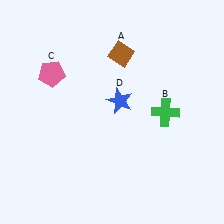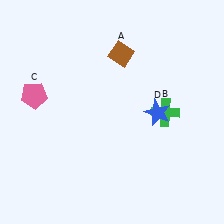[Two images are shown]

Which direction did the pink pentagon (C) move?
The pink pentagon (C) moved down.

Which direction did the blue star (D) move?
The blue star (D) moved right.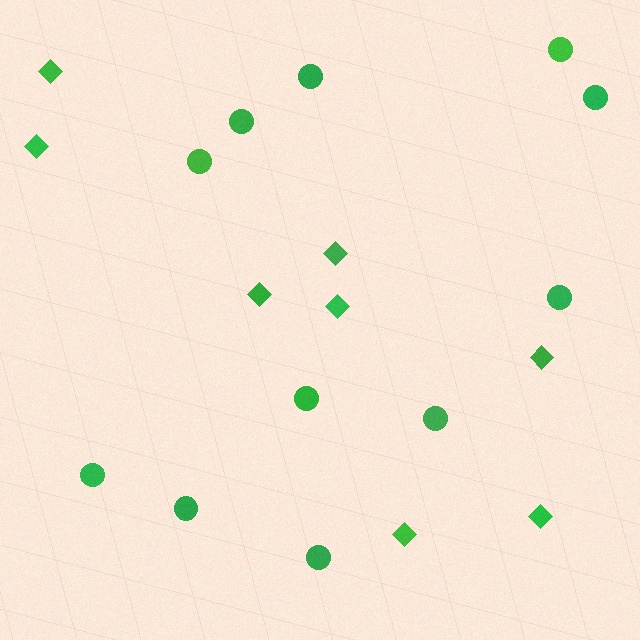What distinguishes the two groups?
There are 2 groups: one group of circles (11) and one group of diamonds (8).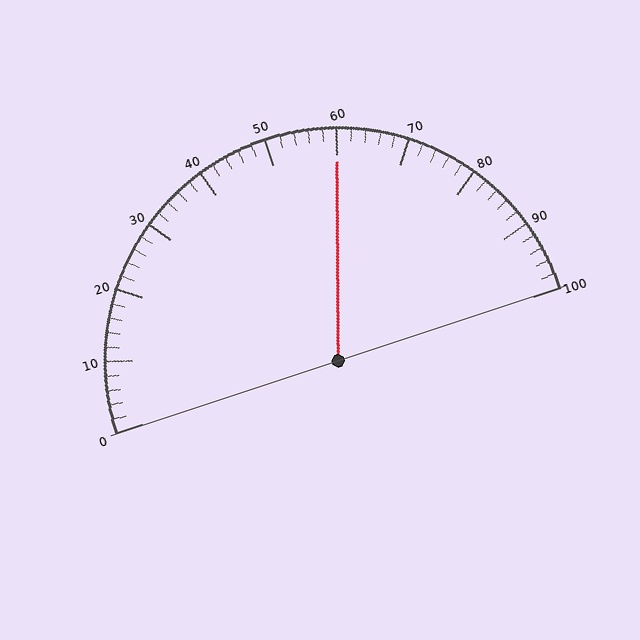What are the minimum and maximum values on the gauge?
The gauge ranges from 0 to 100.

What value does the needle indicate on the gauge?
The needle indicates approximately 60.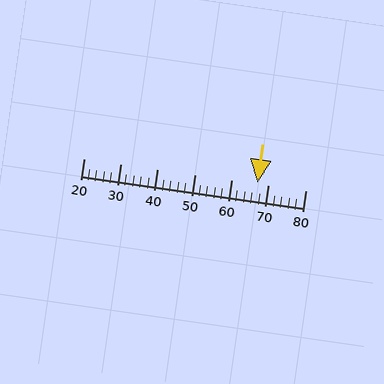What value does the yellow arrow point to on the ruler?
The yellow arrow points to approximately 67.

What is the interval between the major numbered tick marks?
The major tick marks are spaced 10 units apart.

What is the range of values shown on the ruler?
The ruler shows values from 20 to 80.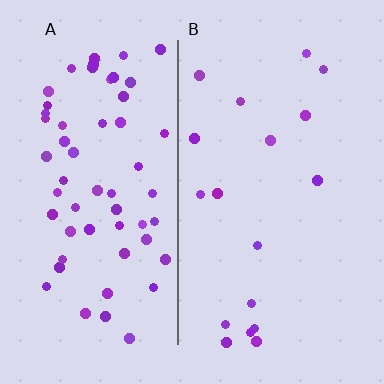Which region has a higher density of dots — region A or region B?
A (the left).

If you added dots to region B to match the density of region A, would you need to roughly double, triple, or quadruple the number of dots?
Approximately triple.